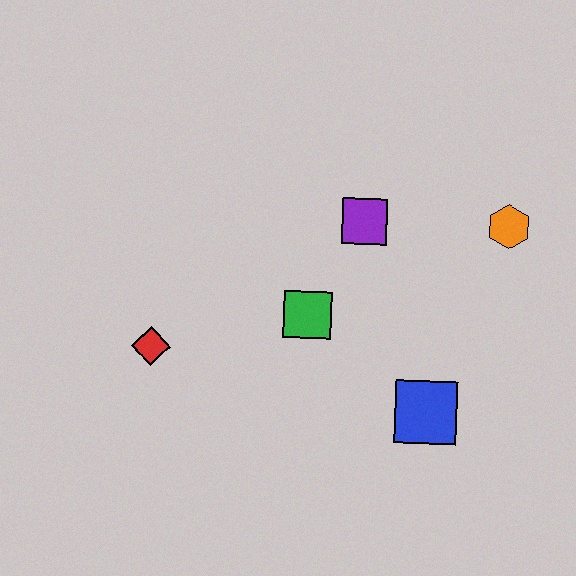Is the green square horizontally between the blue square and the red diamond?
Yes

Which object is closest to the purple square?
The green square is closest to the purple square.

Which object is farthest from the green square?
The orange hexagon is farthest from the green square.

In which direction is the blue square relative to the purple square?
The blue square is below the purple square.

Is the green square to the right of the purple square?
No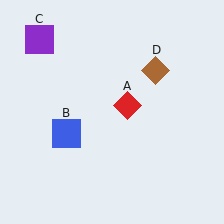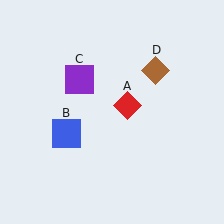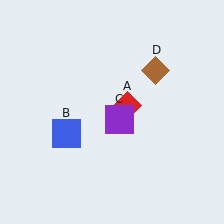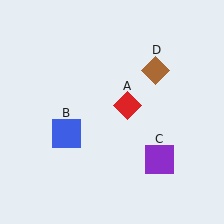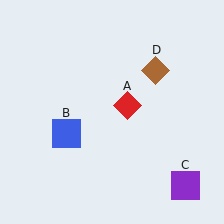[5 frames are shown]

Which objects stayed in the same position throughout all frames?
Red diamond (object A) and blue square (object B) and brown diamond (object D) remained stationary.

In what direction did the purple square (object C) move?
The purple square (object C) moved down and to the right.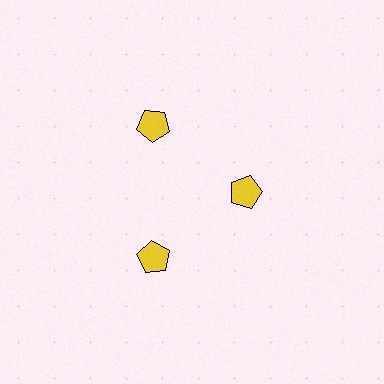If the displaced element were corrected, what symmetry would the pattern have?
It would have 3-fold rotational symmetry — the pattern would map onto itself every 120 degrees.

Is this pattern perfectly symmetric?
No. The 3 yellow pentagons are arranged in a ring, but one element near the 3 o'clock position is pulled inward toward the center, breaking the 3-fold rotational symmetry.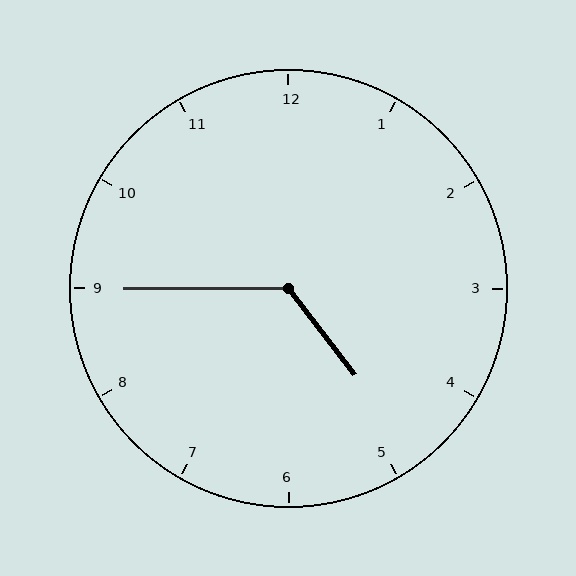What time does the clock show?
4:45.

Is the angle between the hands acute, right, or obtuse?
It is obtuse.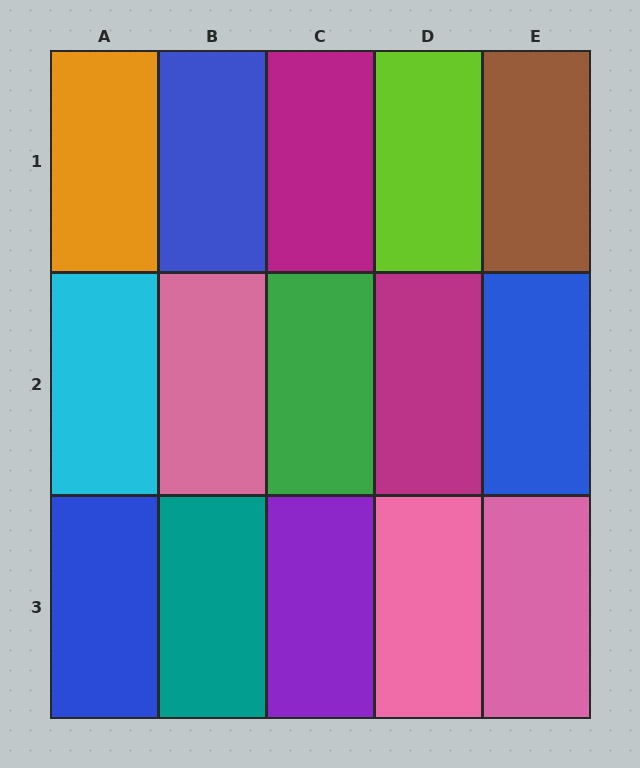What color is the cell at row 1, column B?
Blue.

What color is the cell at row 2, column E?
Blue.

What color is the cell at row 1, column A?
Orange.